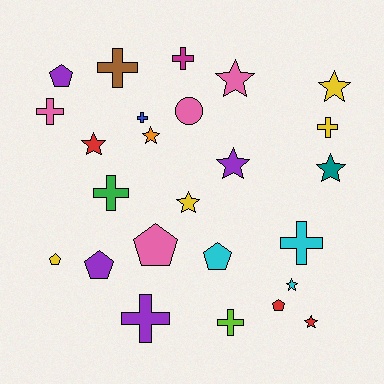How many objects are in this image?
There are 25 objects.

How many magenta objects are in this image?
There is 1 magenta object.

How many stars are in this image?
There are 9 stars.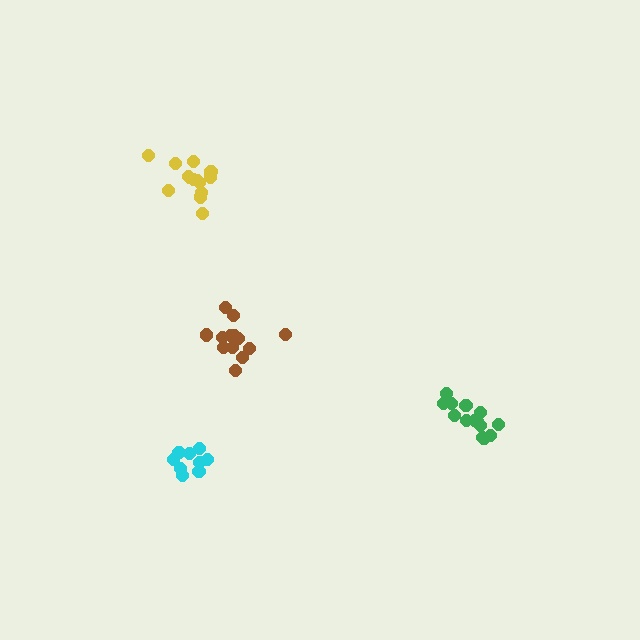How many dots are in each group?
Group 1: 9 dots, Group 2: 14 dots, Group 3: 14 dots, Group 4: 13 dots (50 total).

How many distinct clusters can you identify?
There are 4 distinct clusters.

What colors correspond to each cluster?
The clusters are colored: cyan, yellow, green, brown.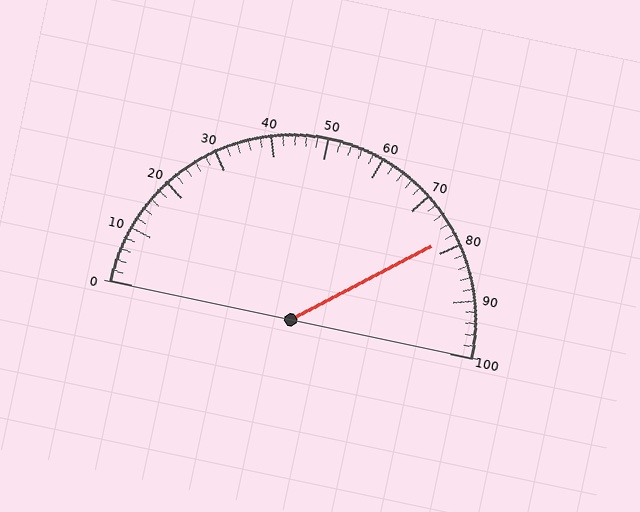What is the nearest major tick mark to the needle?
The nearest major tick mark is 80.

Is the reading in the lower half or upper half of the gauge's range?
The reading is in the upper half of the range (0 to 100).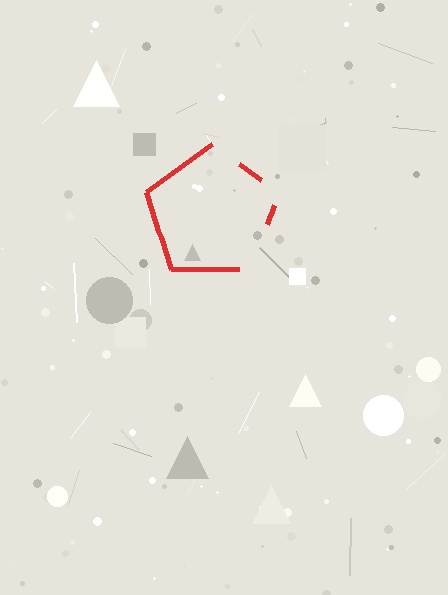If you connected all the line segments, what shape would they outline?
They would outline a pentagon.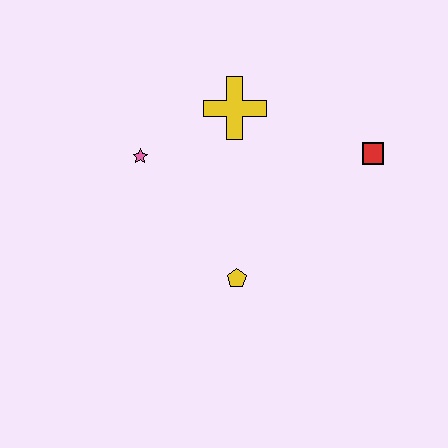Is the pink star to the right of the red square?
No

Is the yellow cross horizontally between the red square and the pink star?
Yes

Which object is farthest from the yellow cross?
The yellow pentagon is farthest from the yellow cross.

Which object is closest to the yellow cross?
The pink star is closest to the yellow cross.